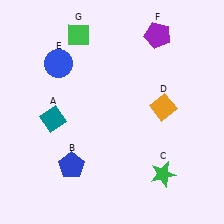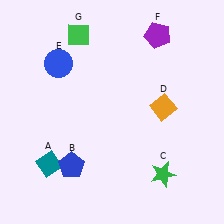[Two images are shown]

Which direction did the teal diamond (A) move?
The teal diamond (A) moved down.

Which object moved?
The teal diamond (A) moved down.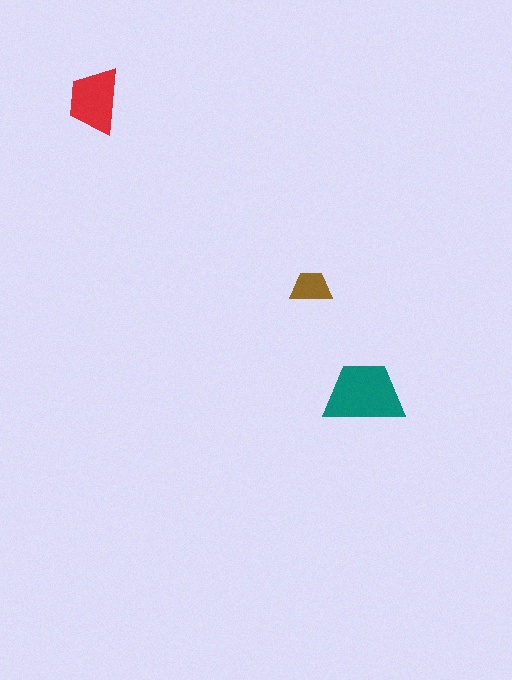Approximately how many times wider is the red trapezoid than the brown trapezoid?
About 1.5 times wider.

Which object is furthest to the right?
The teal trapezoid is rightmost.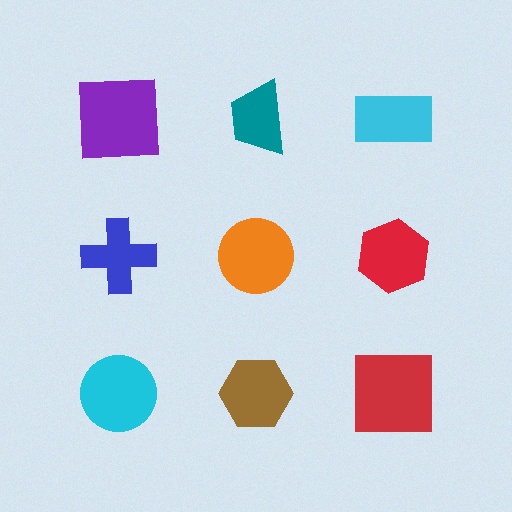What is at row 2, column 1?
A blue cross.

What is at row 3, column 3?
A red square.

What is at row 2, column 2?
An orange circle.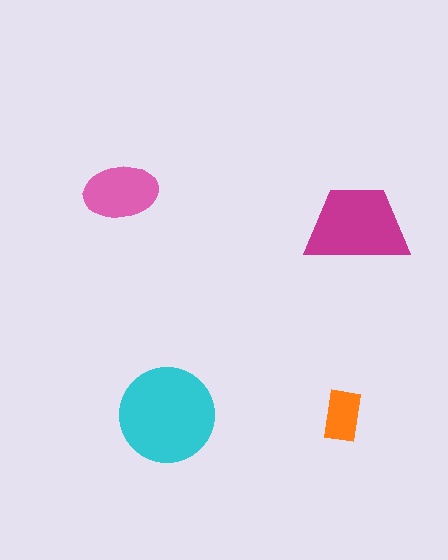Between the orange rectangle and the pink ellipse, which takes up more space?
The pink ellipse.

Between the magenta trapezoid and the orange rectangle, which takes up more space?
The magenta trapezoid.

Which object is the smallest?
The orange rectangle.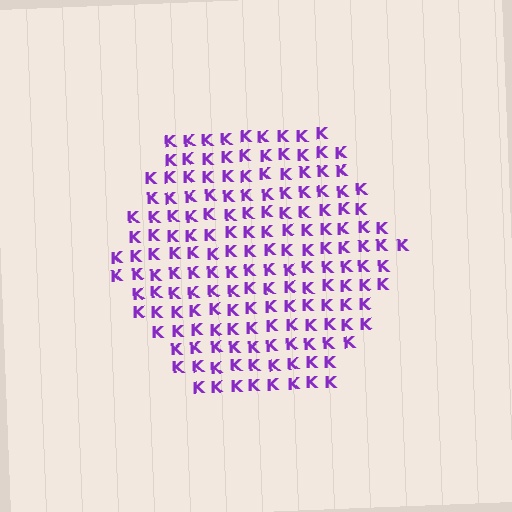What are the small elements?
The small elements are letter K's.